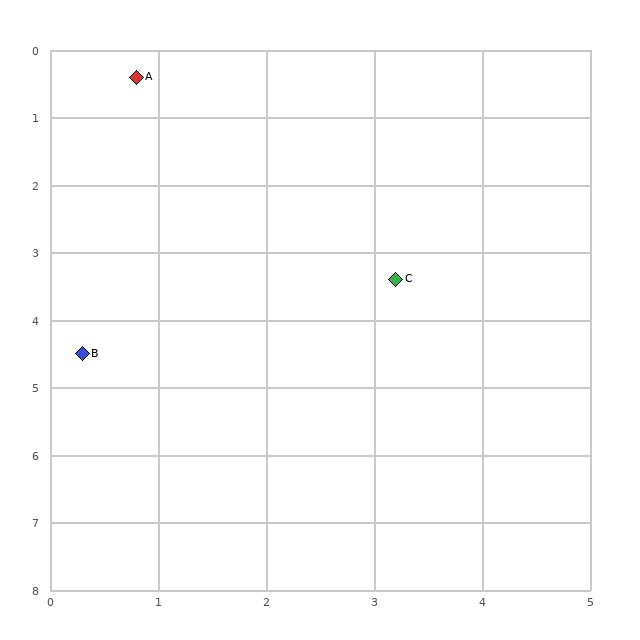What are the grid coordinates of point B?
Point B is at approximately (0.3, 4.5).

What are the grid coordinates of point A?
Point A is at approximately (0.8, 0.4).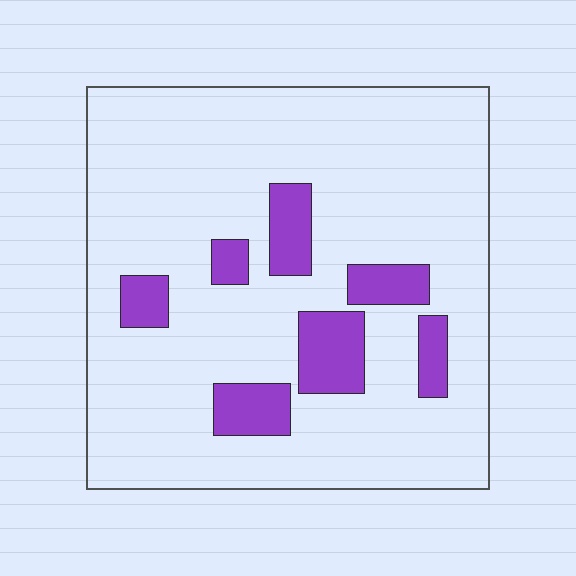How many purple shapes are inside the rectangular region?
7.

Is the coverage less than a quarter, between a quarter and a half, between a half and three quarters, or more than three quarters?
Less than a quarter.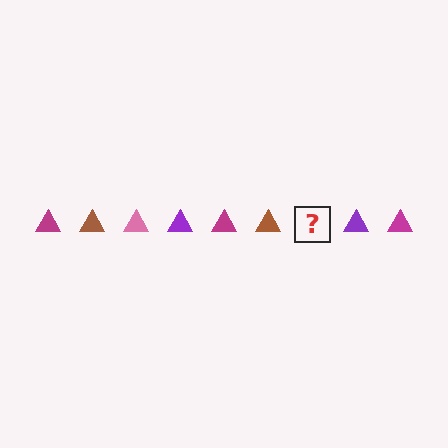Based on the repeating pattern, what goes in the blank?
The blank should be a pink triangle.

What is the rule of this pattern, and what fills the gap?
The rule is that the pattern cycles through magenta, brown, pink, purple triangles. The gap should be filled with a pink triangle.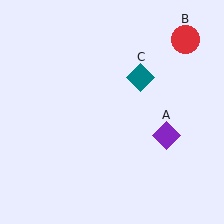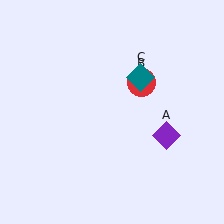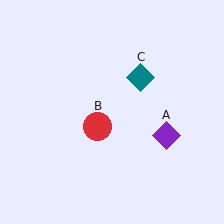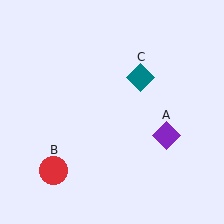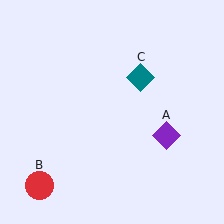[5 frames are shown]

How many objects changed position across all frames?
1 object changed position: red circle (object B).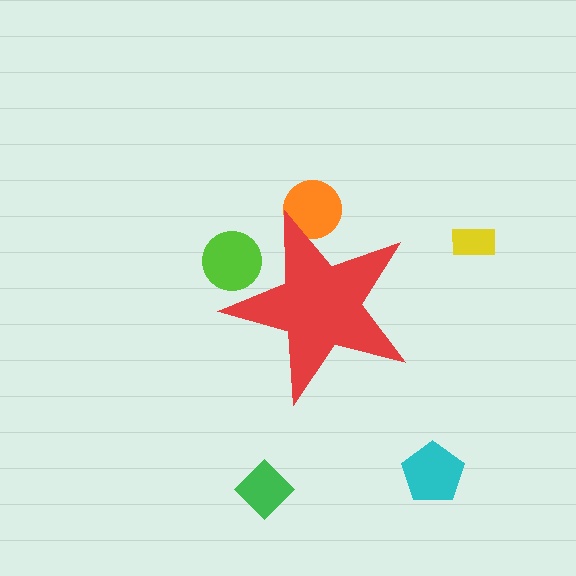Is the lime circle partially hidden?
Yes, the lime circle is partially hidden behind the red star.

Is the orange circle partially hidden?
Yes, the orange circle is partially hidden behind the red star.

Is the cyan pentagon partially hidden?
No, the cyan pentagon is fully visible.